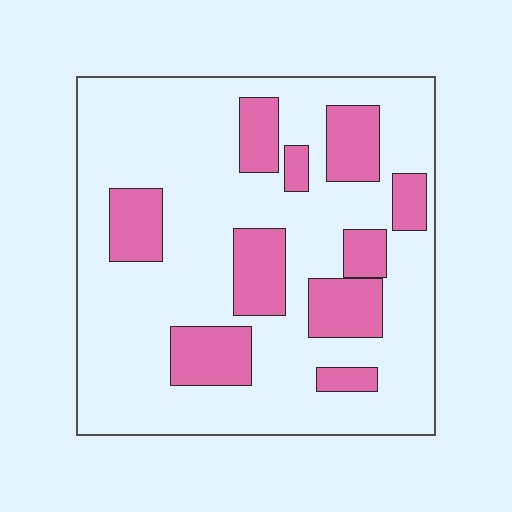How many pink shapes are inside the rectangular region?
10.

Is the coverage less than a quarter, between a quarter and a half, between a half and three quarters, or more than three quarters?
Less than a quarter.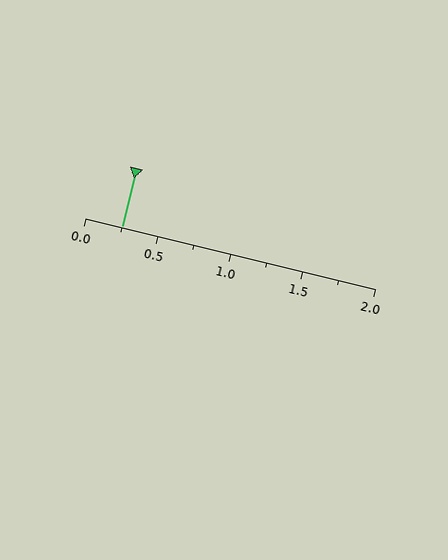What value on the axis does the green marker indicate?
The marker indicates approximately 0.25.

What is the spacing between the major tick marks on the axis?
The major ticks are spaced 0.5 apart.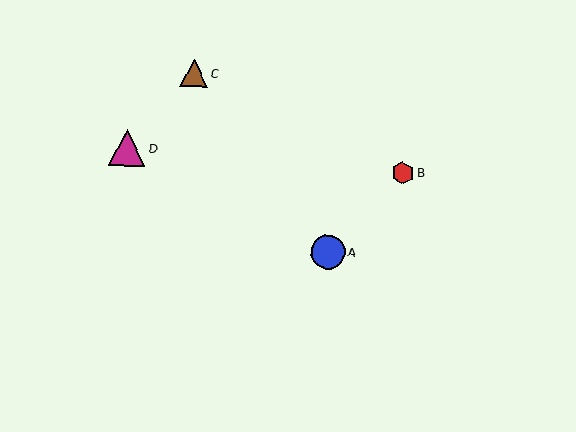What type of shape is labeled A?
Shape A is a blue circle.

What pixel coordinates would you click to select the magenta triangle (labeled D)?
Click at (127, 148) to select the magenta triangle D.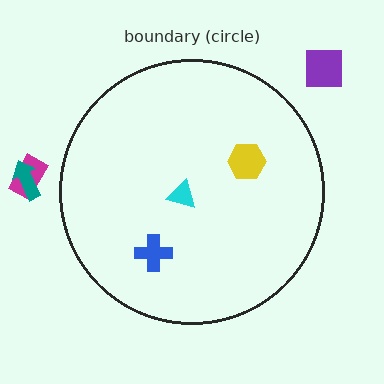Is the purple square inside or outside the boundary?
Outside.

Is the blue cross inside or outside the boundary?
Inside.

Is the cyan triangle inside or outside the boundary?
Inside.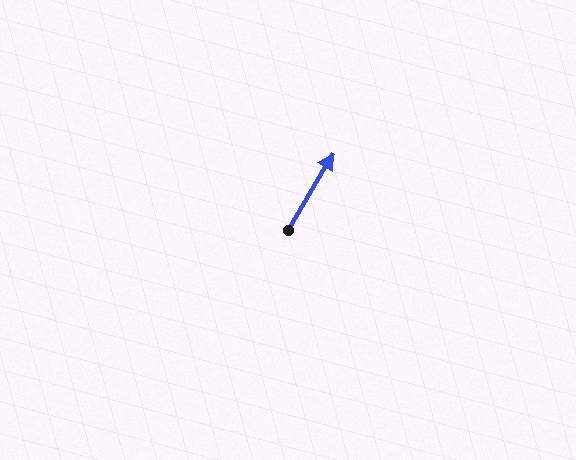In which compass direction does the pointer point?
Northeast.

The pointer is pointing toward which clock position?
Roughly 1 o'clock.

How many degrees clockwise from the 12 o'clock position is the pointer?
Approximately 31 degrees.